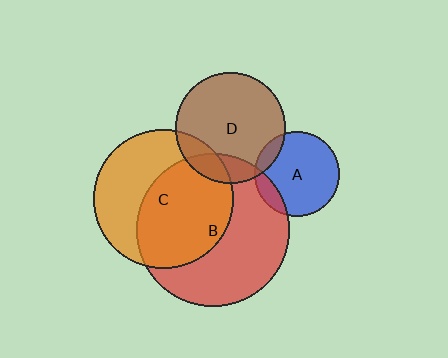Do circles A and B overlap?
Yes.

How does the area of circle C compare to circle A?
Approximately 2.7 times.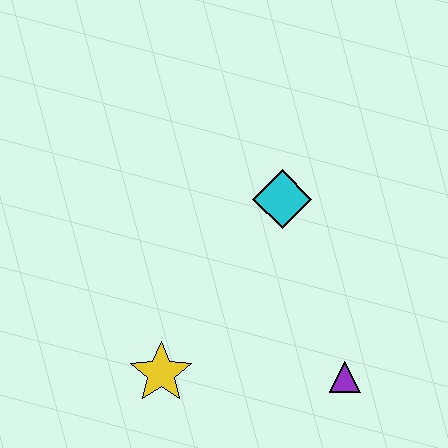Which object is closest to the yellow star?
The purple triangle is closest to the yellow star.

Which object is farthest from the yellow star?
The cyan diamond is farthest from the yellow star.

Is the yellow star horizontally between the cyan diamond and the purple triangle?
No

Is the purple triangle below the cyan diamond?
Yes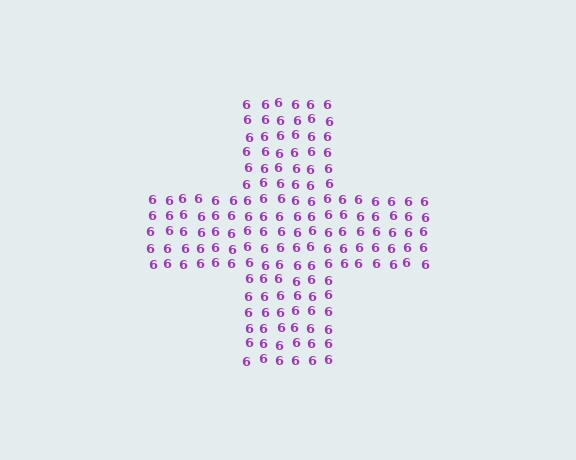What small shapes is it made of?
It is made of small digit 6's.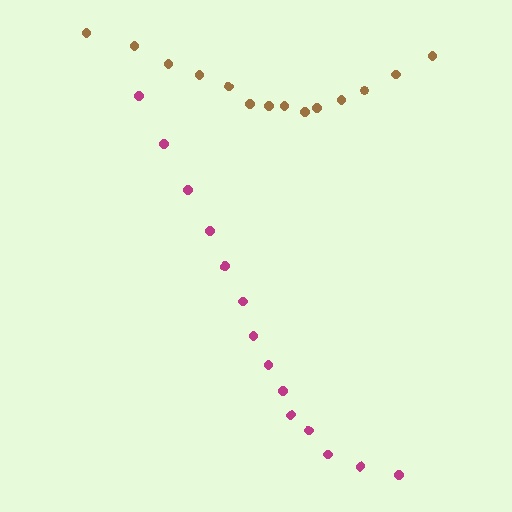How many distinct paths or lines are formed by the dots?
There are 2 distinct paths.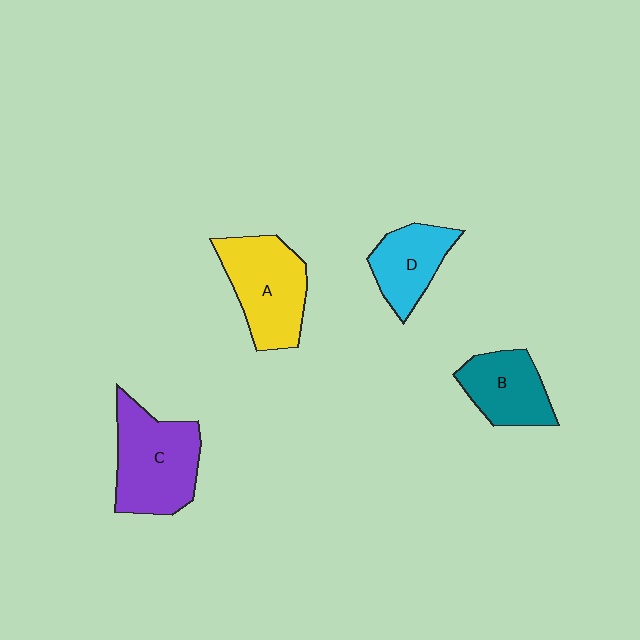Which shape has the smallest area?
Shape D (cyan).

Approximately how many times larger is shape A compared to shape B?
Approximately 1.4 times.